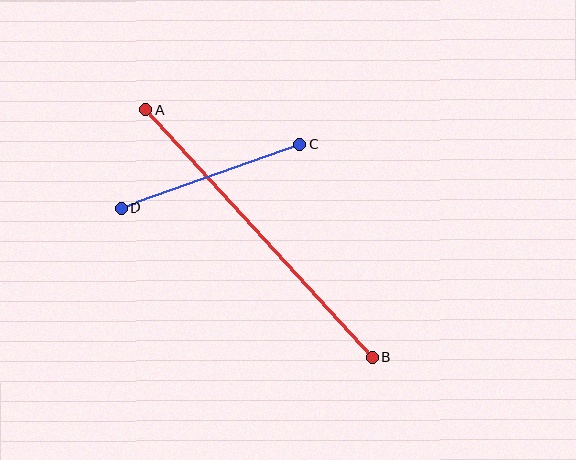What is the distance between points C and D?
The distance is approximately 189 pixels.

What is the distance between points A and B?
The distance is approximately 335 pixels.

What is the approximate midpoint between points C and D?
The midpoint is at approximately (210, 176) pixels.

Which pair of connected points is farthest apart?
Points A and B are farthest apart.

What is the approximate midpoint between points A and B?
The midpoint is at approximately (259, 233) pixels.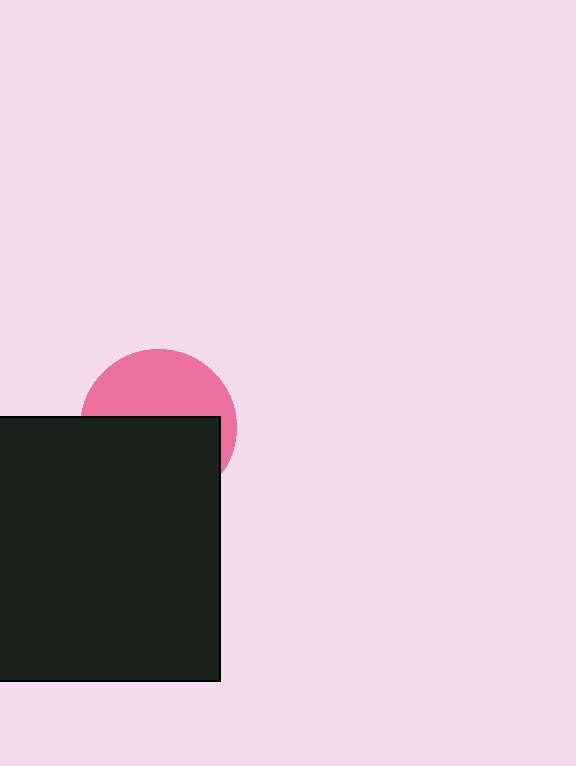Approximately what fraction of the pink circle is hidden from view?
Roughly 56% of the pink circle is hidden behind the black square.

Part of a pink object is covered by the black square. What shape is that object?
It is a circle.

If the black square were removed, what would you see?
You would see the complete pink circle.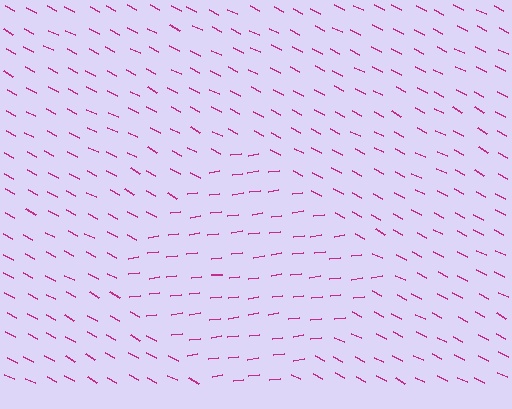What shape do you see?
I see a diamond.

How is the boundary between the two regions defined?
The boundary is defined purely by a change in line orientation (approximately 34 degrees difference). All lines are the same color and thickness.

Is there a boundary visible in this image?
Yes, there is a texture boundary formed by a change in line orientation.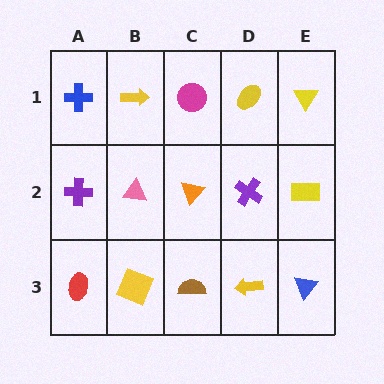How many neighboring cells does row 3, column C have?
3.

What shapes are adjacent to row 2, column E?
A yellow triangle (row 1, column E), a blue triangle (row 3, column E), a purple cross (row 2, column D).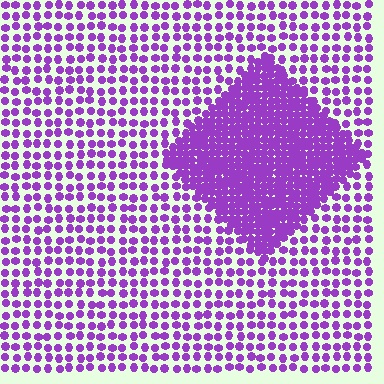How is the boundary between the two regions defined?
The boundary is defined by a change in element density (approximately 2.7x ratio). All elements are the same color, size, and shape.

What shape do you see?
I see a diamond.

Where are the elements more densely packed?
The elements are more densely packed inside the diamond boundary.